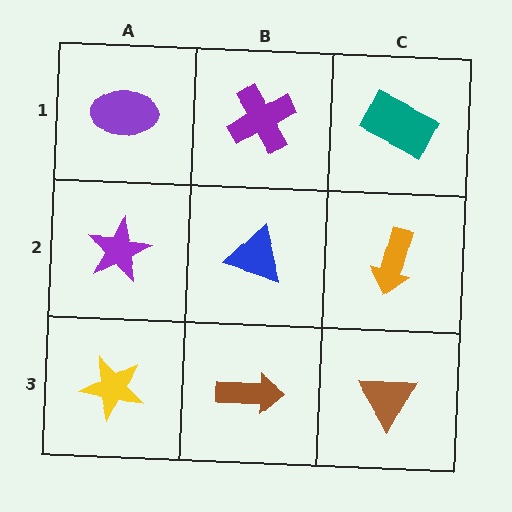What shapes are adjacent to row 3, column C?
An orange arrow (row 2, column C), a brown arrow (row 3, column B).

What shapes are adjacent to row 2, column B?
A purple cross (row 1, column B), a brown arrow (row 3, column B), a purple star (row 2, column A), an orange arrow (row 2, column C).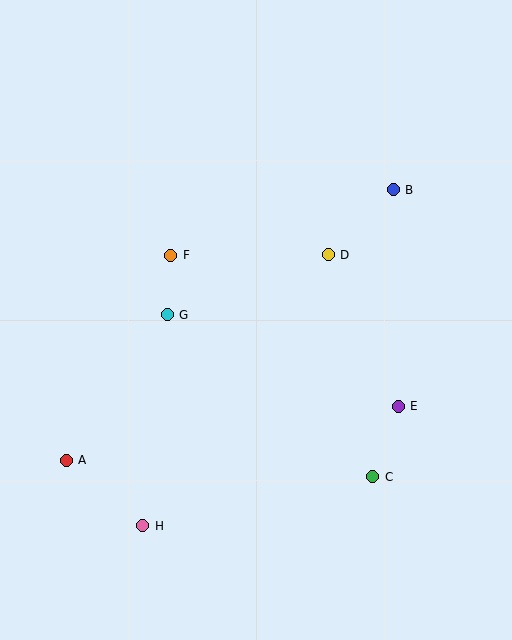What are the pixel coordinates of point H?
Point H is at (143, 526).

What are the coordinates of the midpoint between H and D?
The midpoint between H and D is at (236, 390).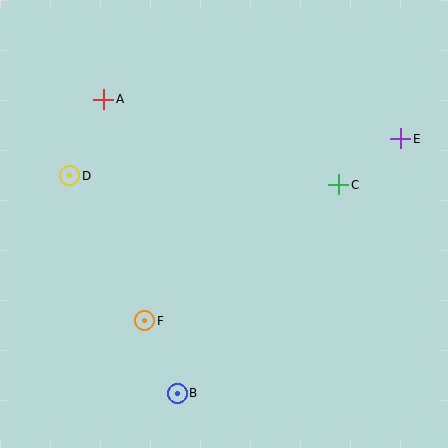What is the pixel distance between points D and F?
The distance between D and F is 163 pixels.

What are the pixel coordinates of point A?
Point A is at (104, 99).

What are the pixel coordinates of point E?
Point E is at (401, 139).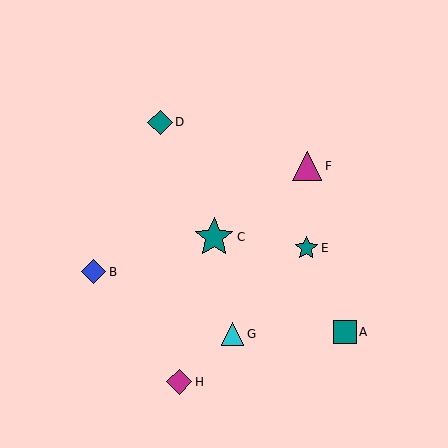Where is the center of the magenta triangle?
The center of the magenta triangle is at (307, 166).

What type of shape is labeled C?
Shape C is a teal star.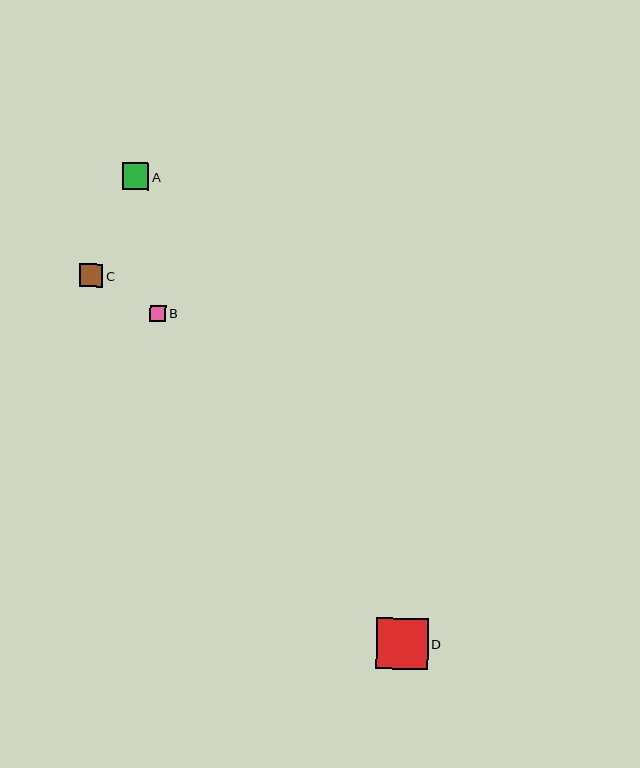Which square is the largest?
Square D is the largest with a size of approximately 51 pixels.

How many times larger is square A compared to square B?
Square A is approximately 1.7 times the size of square B.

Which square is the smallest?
Square B is the smallest with a size of approximately 16 pixels.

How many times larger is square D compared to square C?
Square D is approximately 2.2 times the size of square C.